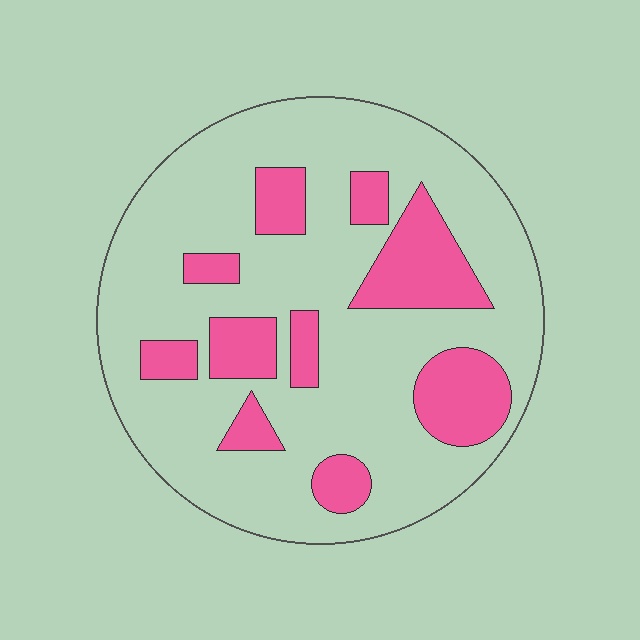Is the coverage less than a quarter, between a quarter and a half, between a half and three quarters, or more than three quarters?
Less than a quarter.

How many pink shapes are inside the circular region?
10.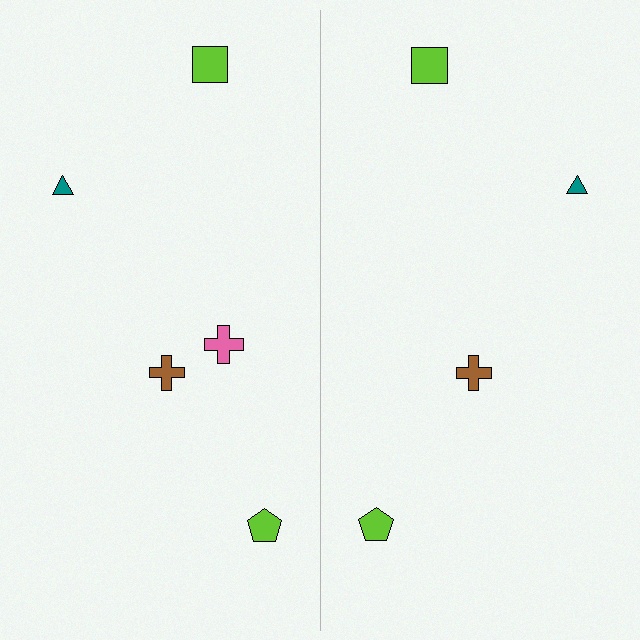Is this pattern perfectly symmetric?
No, the pattern is not perfectly symmetric. A pink cross is missing from the right side.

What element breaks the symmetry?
A pink cross is missing from the right side.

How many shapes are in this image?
There are 9 shapes in this image.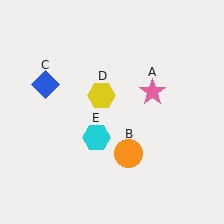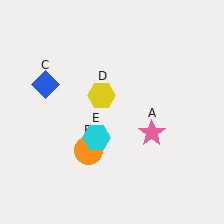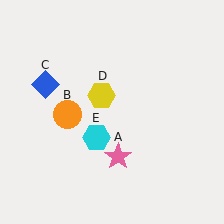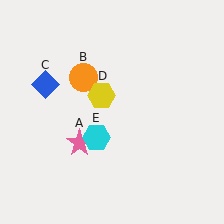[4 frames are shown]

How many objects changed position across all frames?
2 objects changed position: pink star (object A), orange circle (object B).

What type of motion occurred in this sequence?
The pink star (object A), orange circle (object B) rotated clockwise around the center of the scene.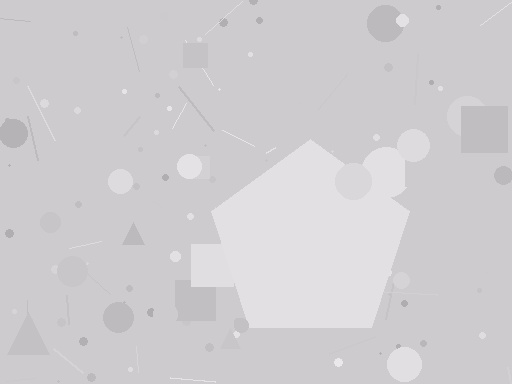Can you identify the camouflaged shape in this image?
The camouflaged shape is a pentagon.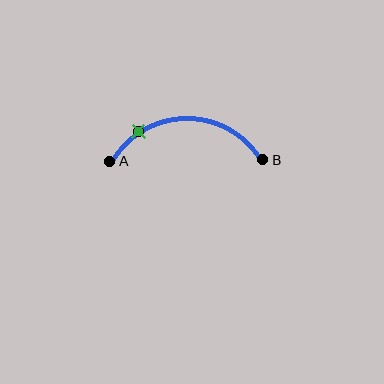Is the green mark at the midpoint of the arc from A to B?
No. The green mark lies on the arc but is closer to endpoint A. The arc midpoint would be at the point on the curve equidistant along the arc from both A and B.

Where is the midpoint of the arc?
The arc midpoint is the point on the curve farthest from the straight line joining A and B. It sits above that line.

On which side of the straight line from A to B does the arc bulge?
The arc bulges above the straight line connecting A and B.